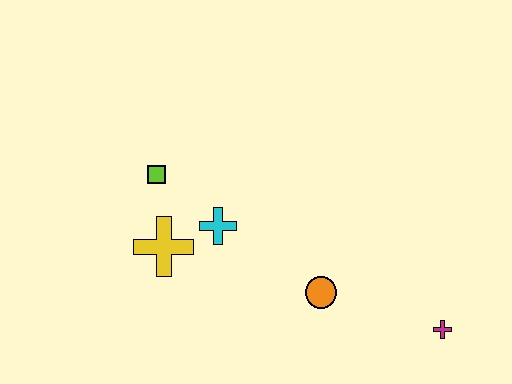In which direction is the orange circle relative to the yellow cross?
The orange circle is to the right of the yellow cross.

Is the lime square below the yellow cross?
No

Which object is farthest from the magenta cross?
The lime square is farthest from the magenta cross.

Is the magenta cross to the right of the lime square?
Yes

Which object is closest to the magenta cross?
The orange circle is closest to the magenta cross.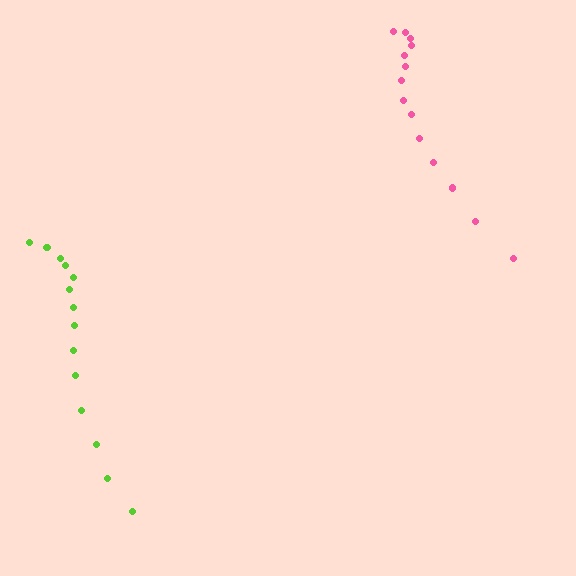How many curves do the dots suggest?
There are 2 distinct paths.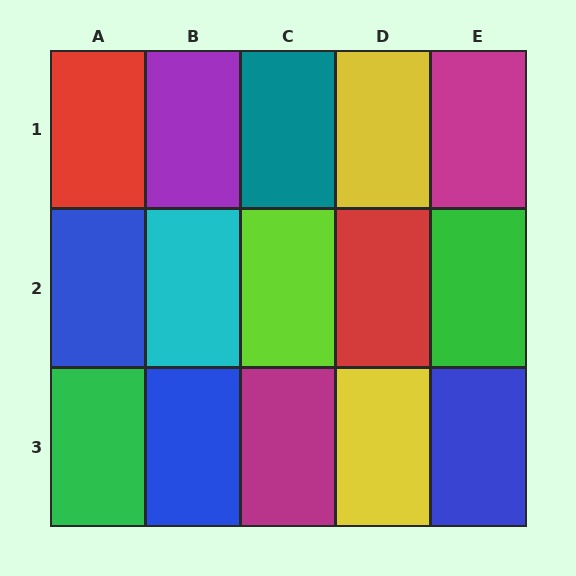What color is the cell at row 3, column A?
Green.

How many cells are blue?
3 cells are blue.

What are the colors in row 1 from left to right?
Red, purple, teal, yellow, magenta.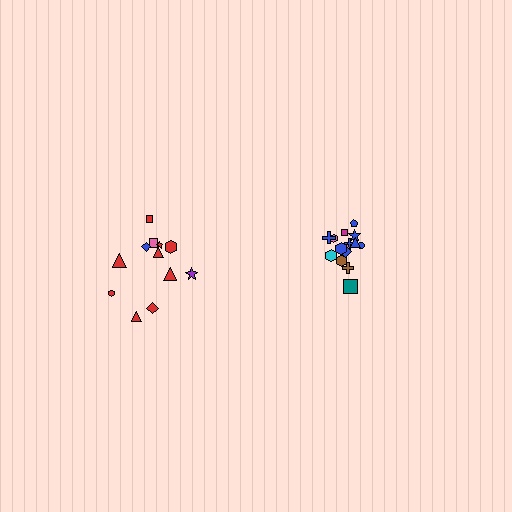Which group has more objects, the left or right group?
The right group.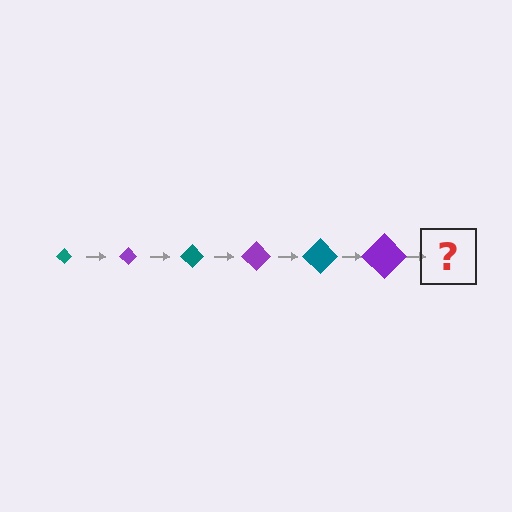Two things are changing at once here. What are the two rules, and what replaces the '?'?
The two rules are that the diamond grows larger each step and the color cycles through teal and purple. The '?' should be a teal diamond, larger than the previous one.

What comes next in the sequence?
The next element should be a teal diamond, larger than the previous one.